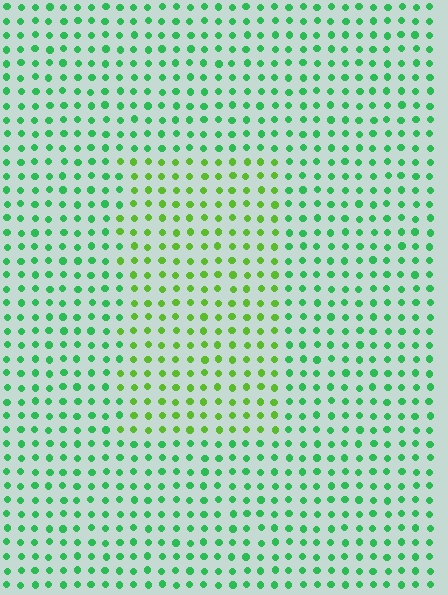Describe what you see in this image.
The image is filled with small green elements in a uniform arrangement. A rectangle-shaped region is visible where the elements are tinted to a slightly different hue, forming a subtle color boundary.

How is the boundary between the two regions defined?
The boundary is defined purely by a slight shift in hue (about 37 degrees). Spacing, size, and orientation are identical on both sides.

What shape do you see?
I see a rectangle.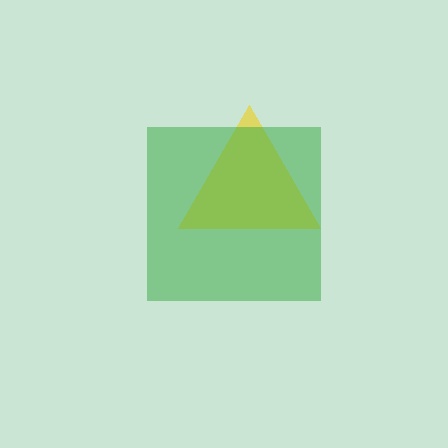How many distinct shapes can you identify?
There are 2 distinct shapes: a yellow triangle, a green square.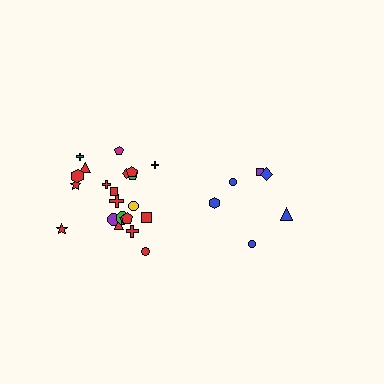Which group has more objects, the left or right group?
The left group.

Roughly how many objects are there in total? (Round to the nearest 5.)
Roughly 30 objects in total.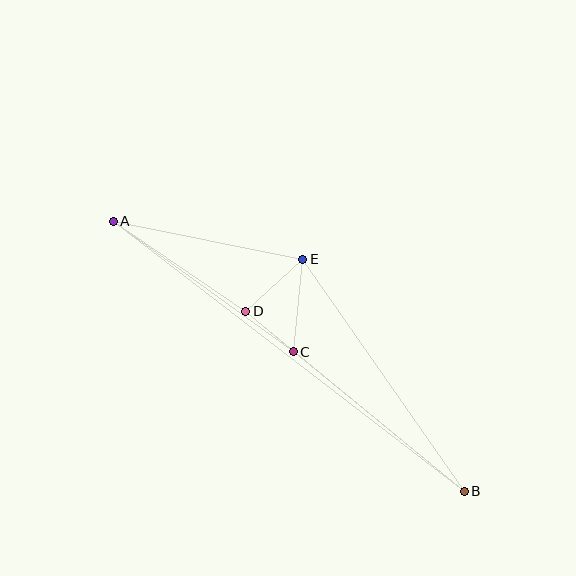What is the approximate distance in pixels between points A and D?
The distance between A and D is approximately 160 pixels.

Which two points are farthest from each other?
Points A and B are farthest from each other.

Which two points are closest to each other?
Points C and D are closest to each other.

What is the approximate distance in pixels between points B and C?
The distance between B and C is approximately 221 pixels.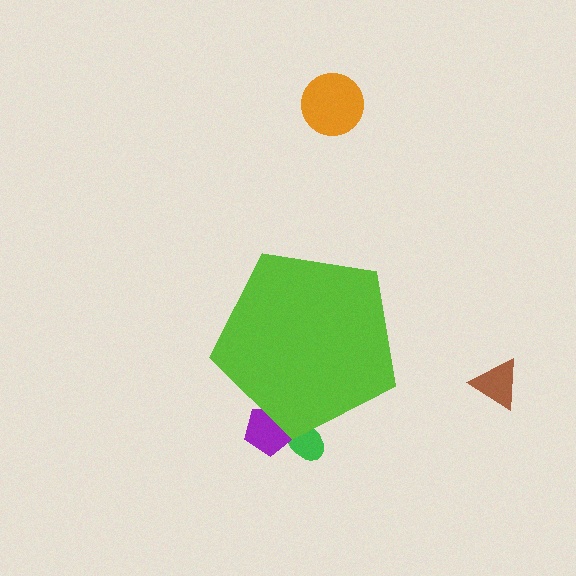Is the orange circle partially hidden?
No, the orange circle is fully visible.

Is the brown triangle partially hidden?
No, the brown triangle is fully visible.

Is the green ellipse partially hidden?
Yes, the green ellipse is partially hidden behind the lime pentagon.